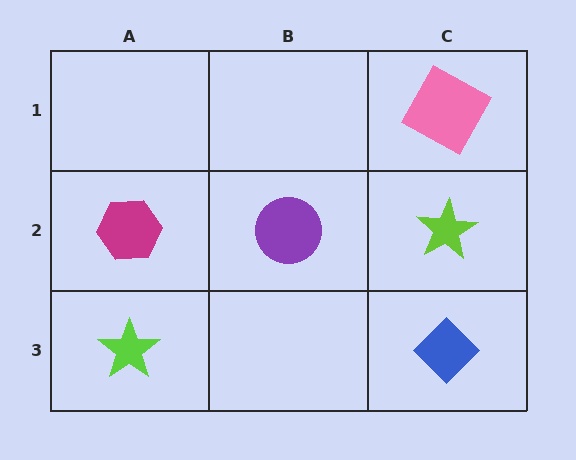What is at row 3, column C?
A blue diamond.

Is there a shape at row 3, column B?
No, that cell is empty.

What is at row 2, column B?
A purple circle.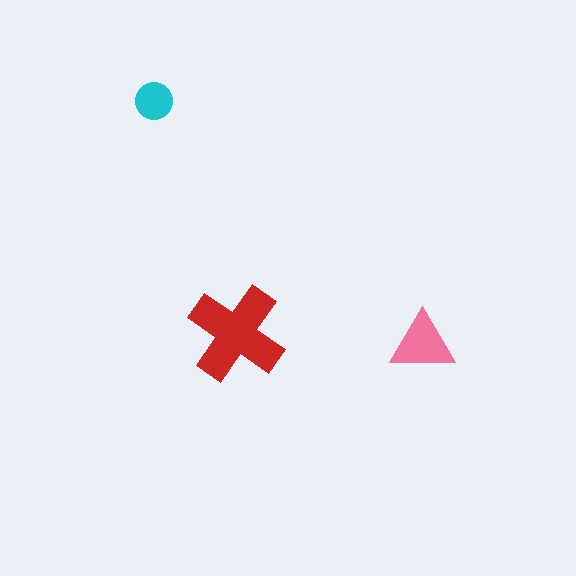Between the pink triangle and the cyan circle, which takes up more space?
The pink triangle.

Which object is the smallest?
The cyan circle.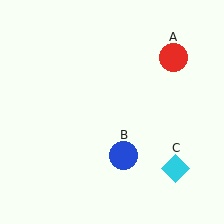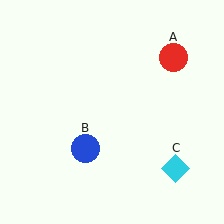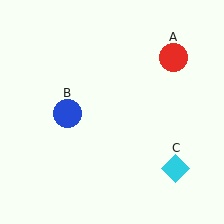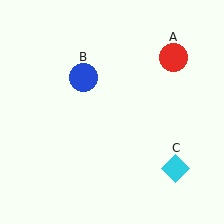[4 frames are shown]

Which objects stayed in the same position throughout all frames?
Red circle (object A) and cyan diamond (object C) remained stationary.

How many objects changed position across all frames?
1 object changed position: blue circle (object B).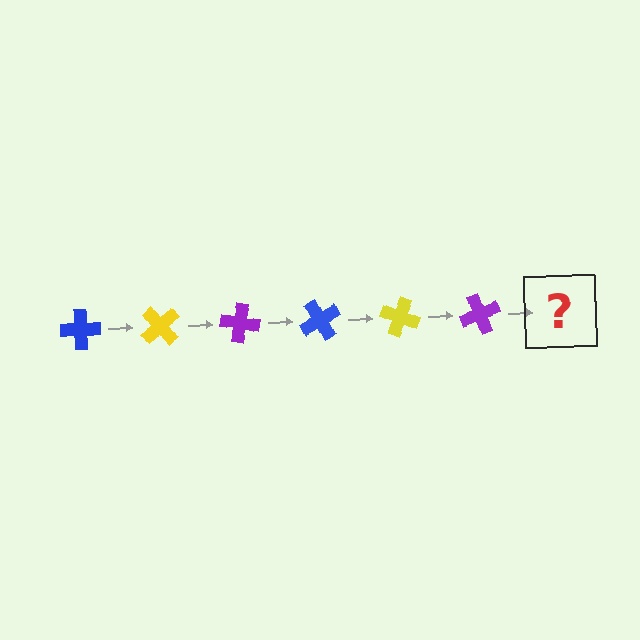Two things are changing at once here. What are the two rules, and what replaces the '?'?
The two rules are that it rotates 50 degrees each step and the color cycles through blue, yellow, and purple. The '?' should be a blue cross, rotated 300 degrees from the start.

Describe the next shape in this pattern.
It should be a blue cross, rotated 300 degrees from the start.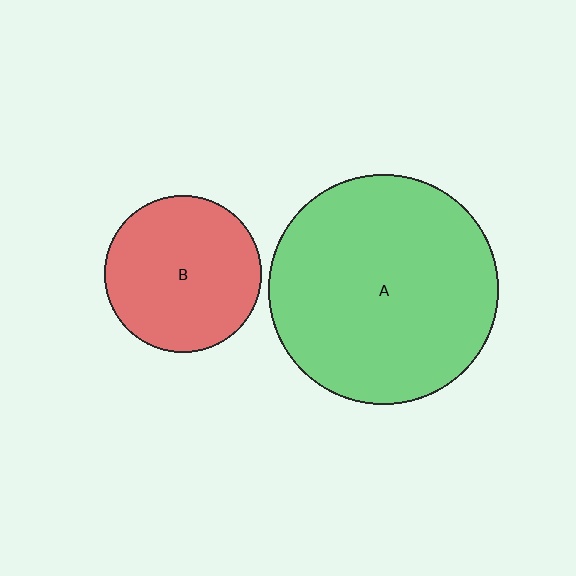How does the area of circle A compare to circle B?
Approximately 2.2 times.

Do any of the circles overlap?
No, none of the circles overlap.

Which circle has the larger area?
Circle A (green).